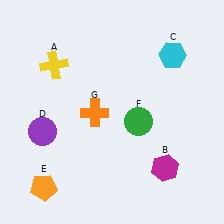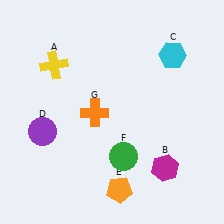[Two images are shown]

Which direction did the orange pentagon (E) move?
The orange pentagon (E) moved right.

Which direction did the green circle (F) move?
The green circle (F) moved down.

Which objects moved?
The objects that moved are: the orange pentagon (E), the green circle (F).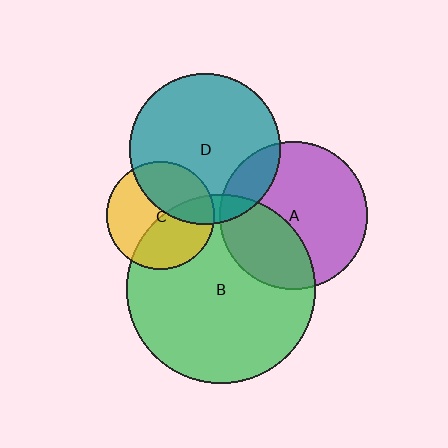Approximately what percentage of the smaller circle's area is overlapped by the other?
Approximately 35%.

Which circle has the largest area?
Circle B (green).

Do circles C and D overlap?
Yes.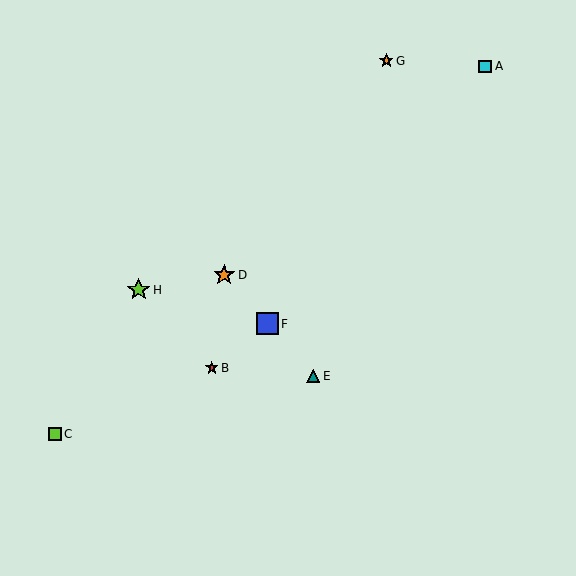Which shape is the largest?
The lime star (labeled H) is the largest.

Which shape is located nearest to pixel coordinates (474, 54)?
The cyan square (labeled A) at (485, 66) is nearest to that location.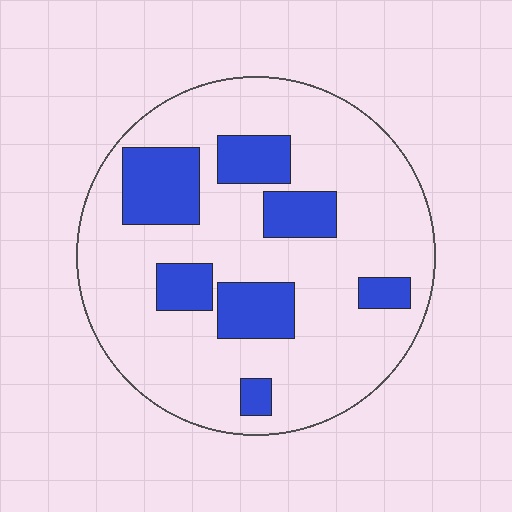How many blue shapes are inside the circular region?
7.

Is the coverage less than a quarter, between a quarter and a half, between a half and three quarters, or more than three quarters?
Less than a quarter.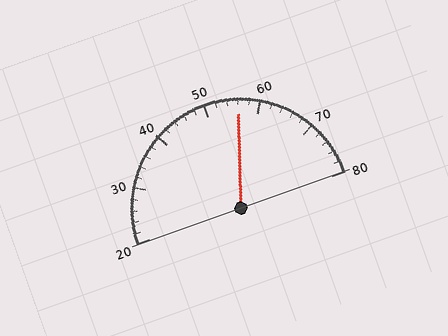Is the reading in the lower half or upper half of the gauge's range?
The reading is in the upper half of the range (20 to 80).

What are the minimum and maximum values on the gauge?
The gauge ranges from 20 to 80.